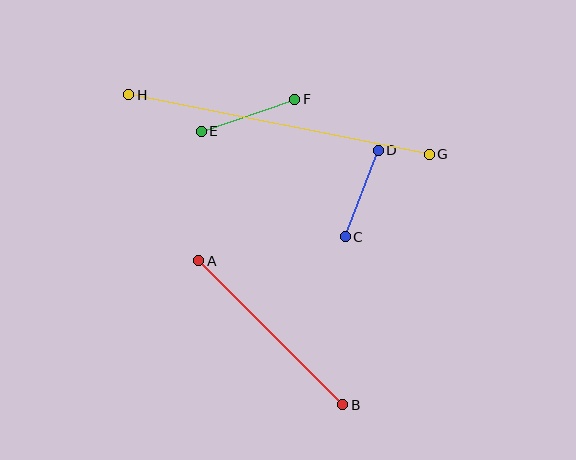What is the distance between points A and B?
The distance is approximately 204 pixels.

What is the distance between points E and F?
The distance is approximately 98 pixels.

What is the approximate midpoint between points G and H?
The midpoint is at approximately (279, 124) pixels.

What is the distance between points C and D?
The distance is approximately 92 pixels.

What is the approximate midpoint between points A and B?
The midpoint is at approximately (271, 333) pixels.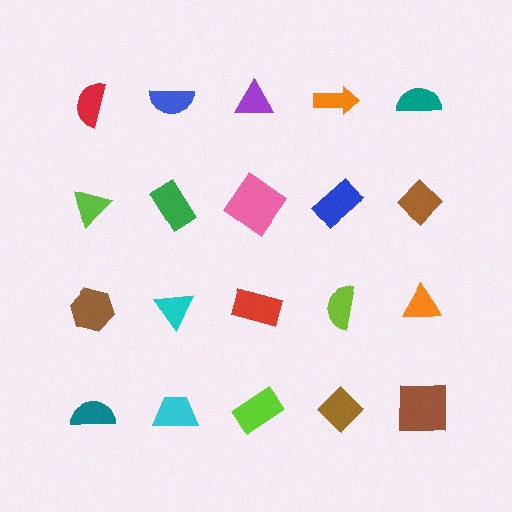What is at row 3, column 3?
A red rectangle.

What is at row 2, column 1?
A lime triangle.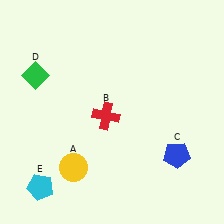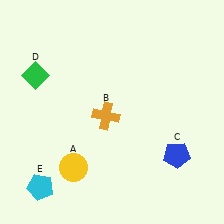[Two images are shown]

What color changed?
The cross (B) changed from red in Image 1 to orange in Image 2.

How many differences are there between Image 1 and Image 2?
There is 1 difference between the two images.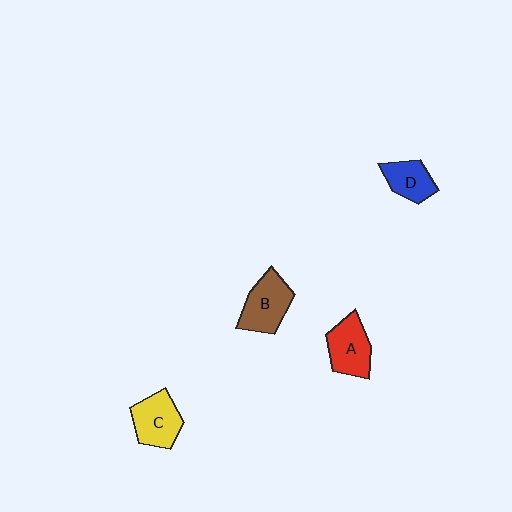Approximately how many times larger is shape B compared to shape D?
Approximately 1.4 times.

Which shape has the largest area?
Shape B (brown).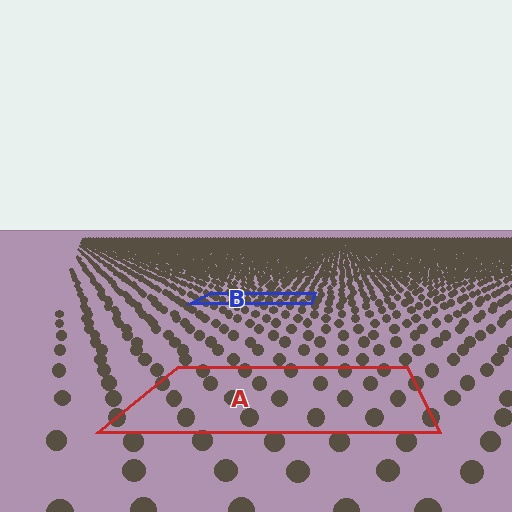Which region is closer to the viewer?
Region A is closer. The texture elements there are larger and more spread out.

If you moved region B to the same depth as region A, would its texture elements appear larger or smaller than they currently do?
They would appear larger. At a closer depth, the same texture elements are projected at a bigger on-screen size.